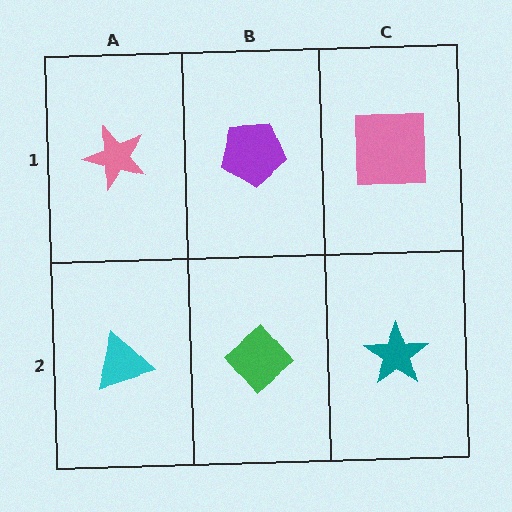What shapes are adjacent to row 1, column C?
A teal star (row 2, column C), a purple pentagon (row 1, column B).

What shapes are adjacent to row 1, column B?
A green diamond (row 2, column B), a pink star (row 1, column A), a pink square (row 1, column C).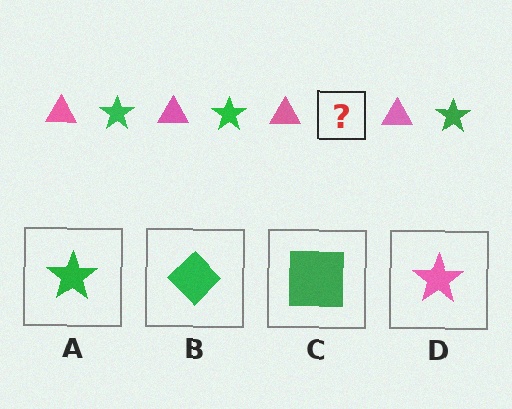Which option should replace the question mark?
Option A.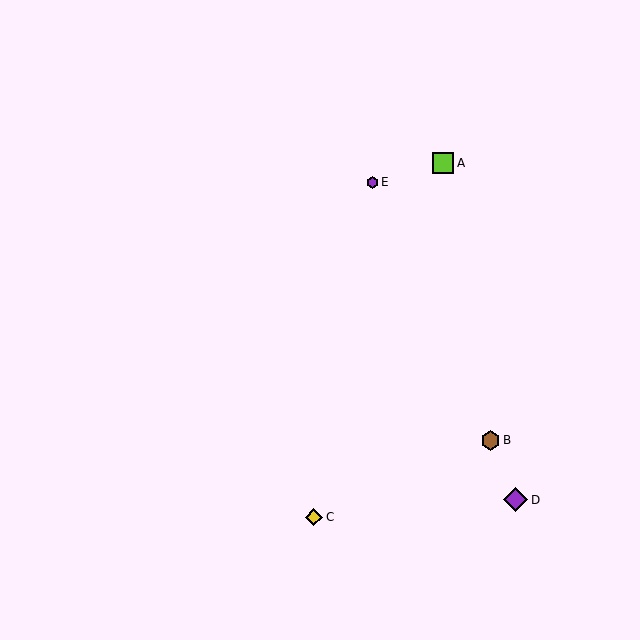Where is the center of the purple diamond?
The center of the purple diamond is at (515, 500).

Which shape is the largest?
The purple diamond (labeled D) is the largest.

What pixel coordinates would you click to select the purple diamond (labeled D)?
Click at (515, 500) to select the purple diamond D.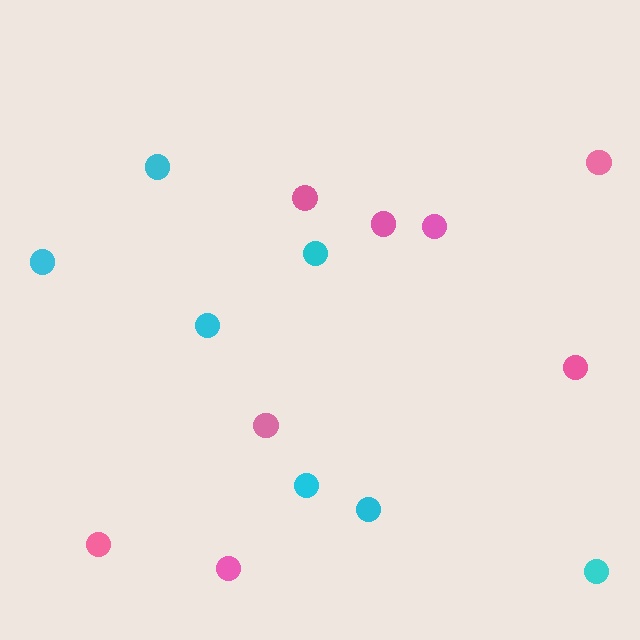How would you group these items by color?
There are 2 groups: one group of cyan circles (7) and one group of pink circles (8).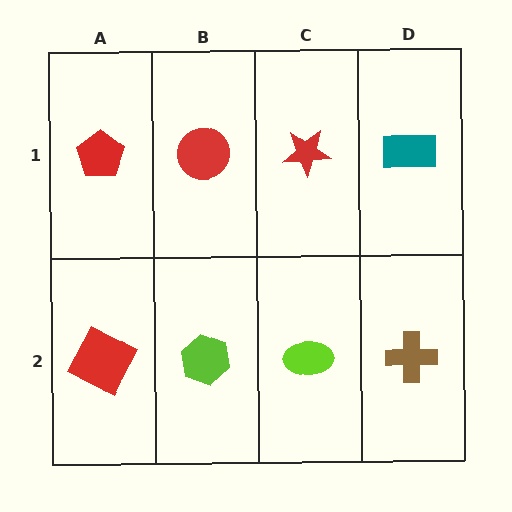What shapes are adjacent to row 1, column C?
A lime ellipse (row 2, column C), a red circle (row 1, column B), a teal rectangle (row 1, column D).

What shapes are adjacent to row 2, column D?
A teal rectangle (row 1, column D), a lime ellipse (row 2, column C).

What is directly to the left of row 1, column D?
A red star.